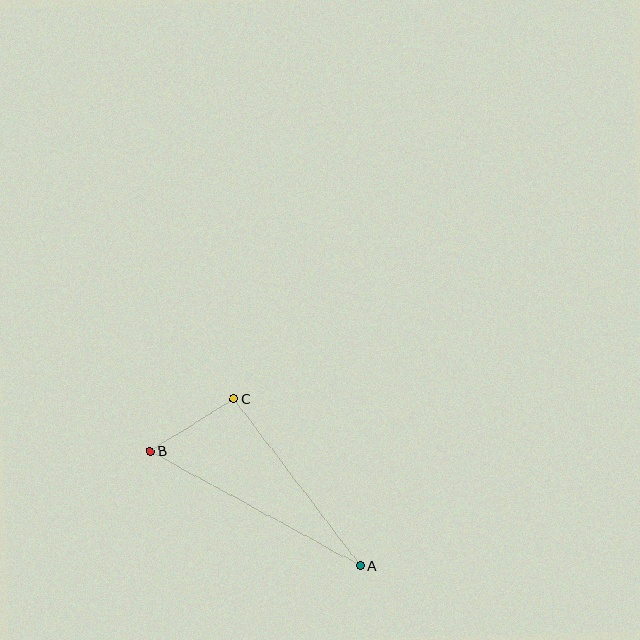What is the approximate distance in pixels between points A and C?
The distance between A and C is approximately 209 pixels.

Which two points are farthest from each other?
Points A and B are farthest from each other.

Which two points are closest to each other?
Points B and C are closest to each other.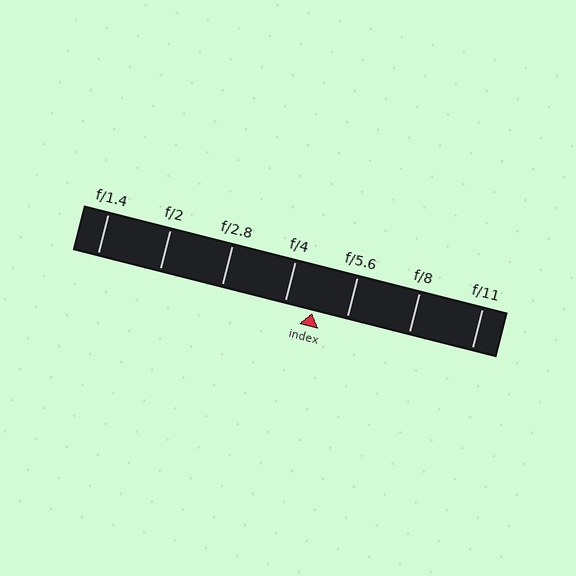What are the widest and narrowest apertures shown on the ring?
The widest aperture shown is f/1.4 and the narrowest is f/11.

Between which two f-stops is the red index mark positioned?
The index mark is between f/4 and f/5.6.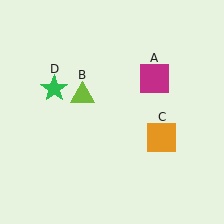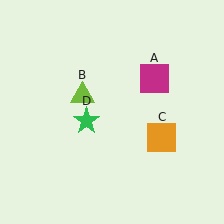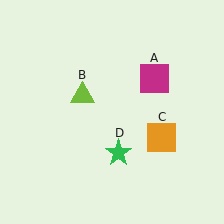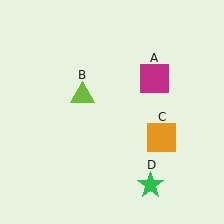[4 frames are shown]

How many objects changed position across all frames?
1 object changed position: green star (object D).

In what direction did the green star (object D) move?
The green star (object D) moved down and to the right.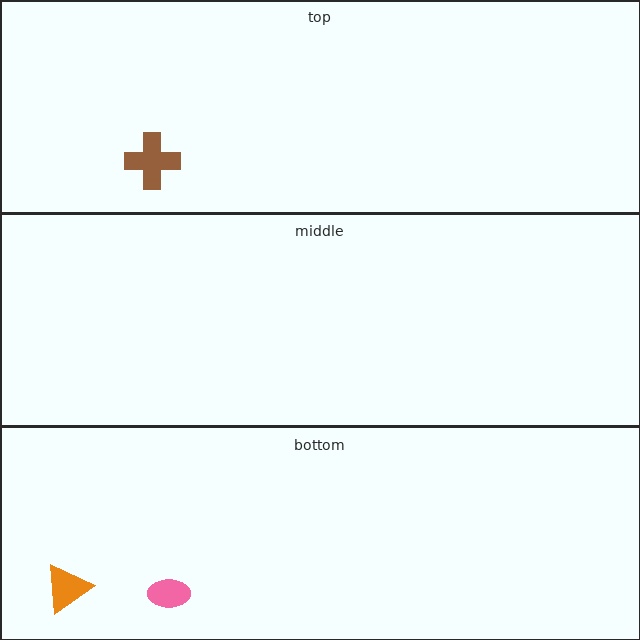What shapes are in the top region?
The brown cross.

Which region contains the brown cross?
The top region.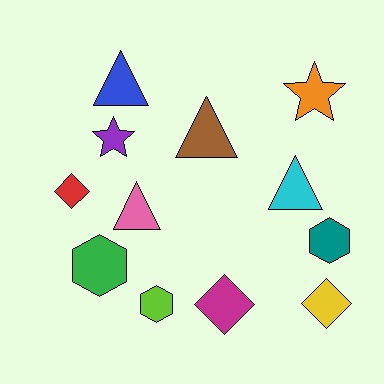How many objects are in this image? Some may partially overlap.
There are 12 objects.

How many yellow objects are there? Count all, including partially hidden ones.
There is 1 yellow object.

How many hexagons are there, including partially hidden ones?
There are 3 hexagons.